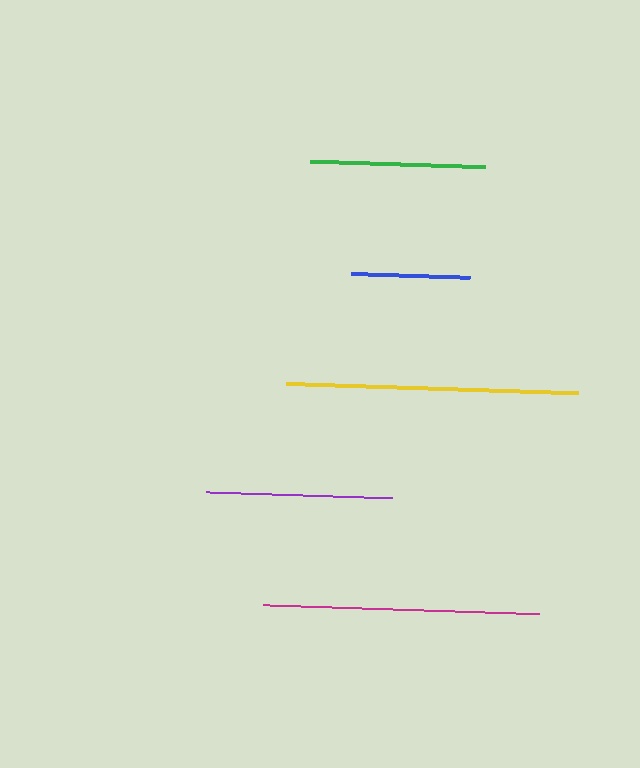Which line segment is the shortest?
The blue line is the shortest at approximately 118 pixels.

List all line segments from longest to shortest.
From longest to shortest: yellow, magenta, purple, green, blue.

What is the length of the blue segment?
The blue segment is approximately 118 pixels long.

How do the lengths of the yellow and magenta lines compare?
The yellow and magenta lines are approximately the same length.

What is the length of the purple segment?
The purple segment is approximately 186 pixels long.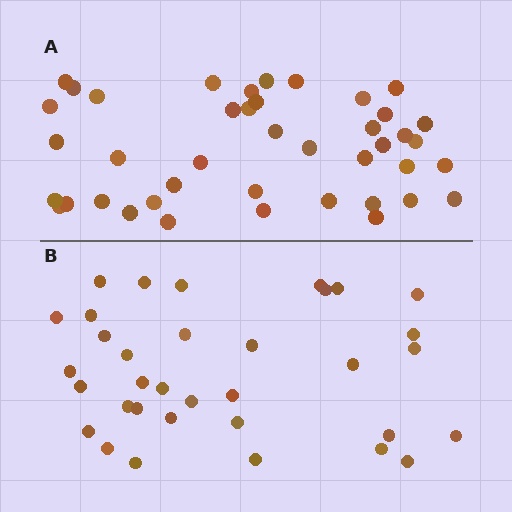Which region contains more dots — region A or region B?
Region A (the top region) has more dots.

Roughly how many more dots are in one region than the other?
Region A has roughly 8 or so more dots than region B.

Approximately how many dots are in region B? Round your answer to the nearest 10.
About 30 dots. (The exact count is 34, which rounds to 30.)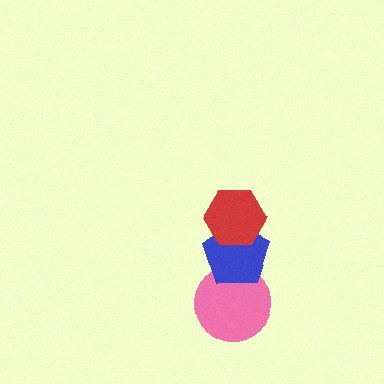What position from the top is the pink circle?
The pink circle is 3rd from the top.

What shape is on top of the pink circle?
The blue pentagon is on top of the pink circle.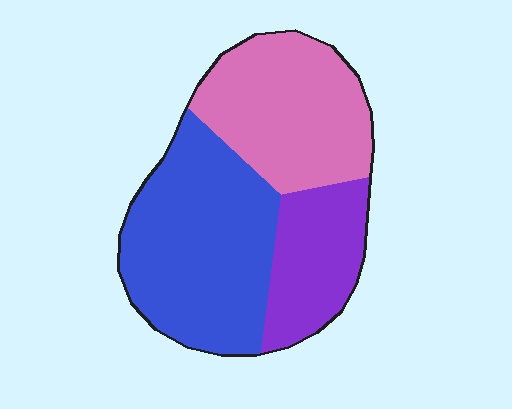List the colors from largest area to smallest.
From largest to smallest: blue, pink, purple.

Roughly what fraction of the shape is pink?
Pink covers 34% of the shape.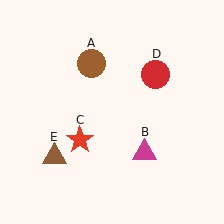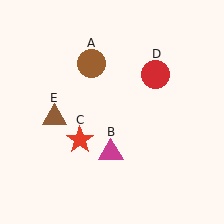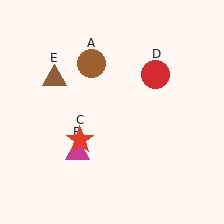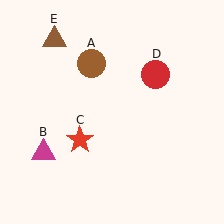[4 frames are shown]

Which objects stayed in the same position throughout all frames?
Brown circle (object A) and red star (object C) and red circle (object D) remained stationary.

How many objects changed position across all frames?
2 objects changed position: magenta triangle (object B), brown triangle (object E).